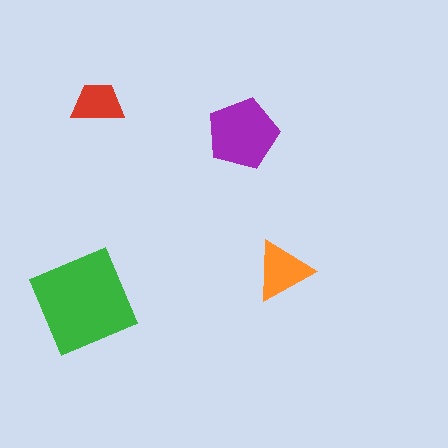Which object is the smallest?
The red trapezoid.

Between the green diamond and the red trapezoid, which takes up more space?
The green diamond.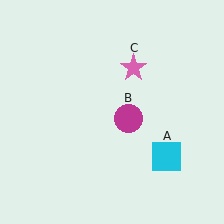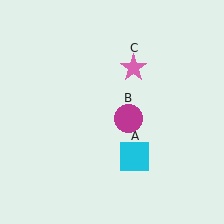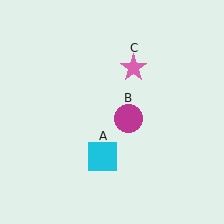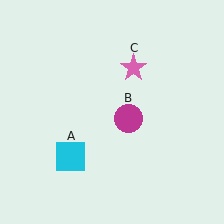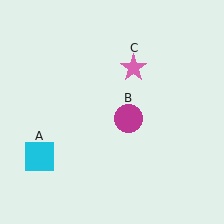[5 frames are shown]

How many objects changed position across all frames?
1 object changed position: cyan square (object A).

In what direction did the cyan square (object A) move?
The cyan square (object A) moved left.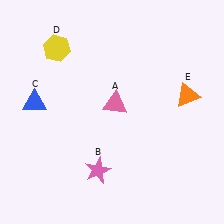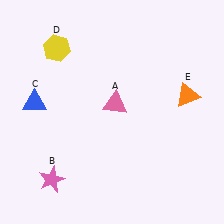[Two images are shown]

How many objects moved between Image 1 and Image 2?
1 object moved between the two images.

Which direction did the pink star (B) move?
The pink star (B) moved left.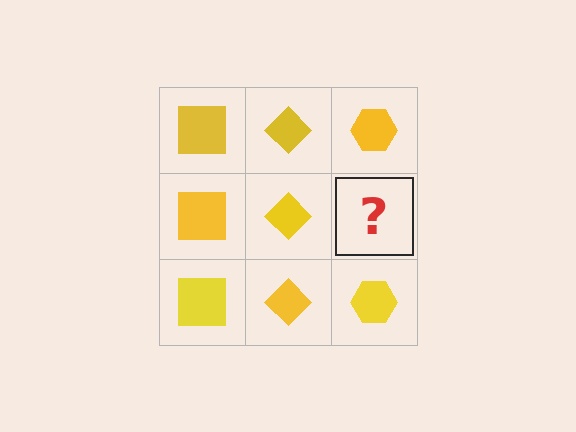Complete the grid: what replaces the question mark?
The question mark should be replaced with a yellow hexagon.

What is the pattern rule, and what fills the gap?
The rule is that each column has a consistent shape. The gap should be filled with a yellow hexagon.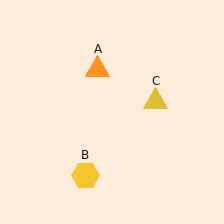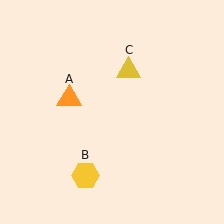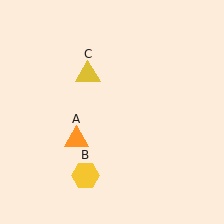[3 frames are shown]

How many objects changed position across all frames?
2 objects changed position: orange triangle (object A), yellow triangle (object C).